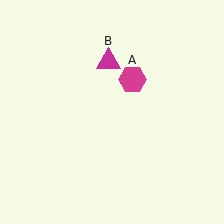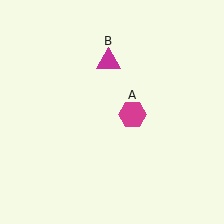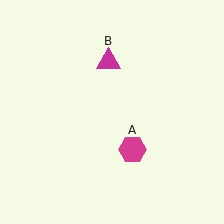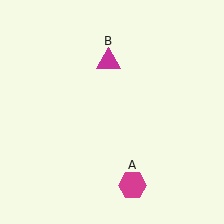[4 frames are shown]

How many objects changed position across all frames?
1 object changed position: magenta hexagon (object A).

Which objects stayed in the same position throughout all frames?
Magenta triangle (object B) remained stationary.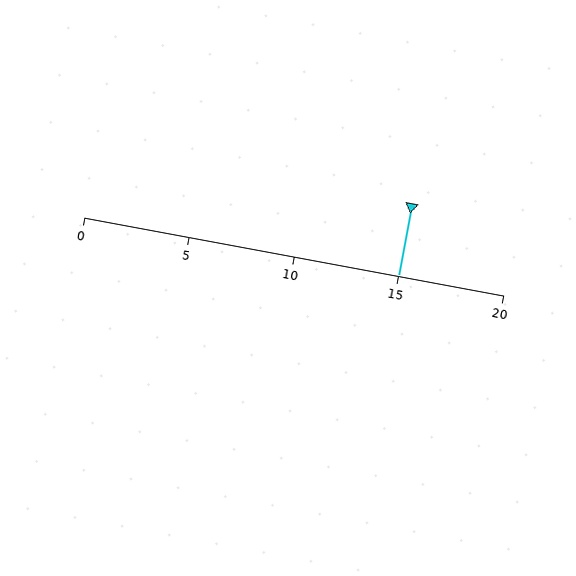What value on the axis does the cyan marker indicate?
The marker indicates approximately 15.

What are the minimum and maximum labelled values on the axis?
The axis runs from 0 to 20.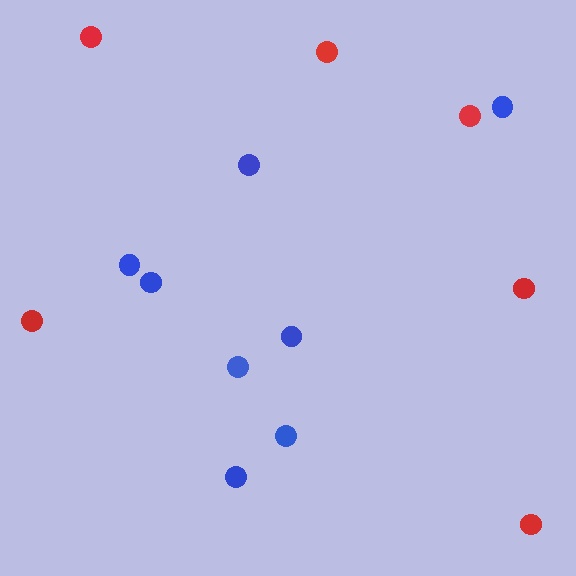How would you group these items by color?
There are 2 groups: one group of blue circles (8) and one group of red circles (6).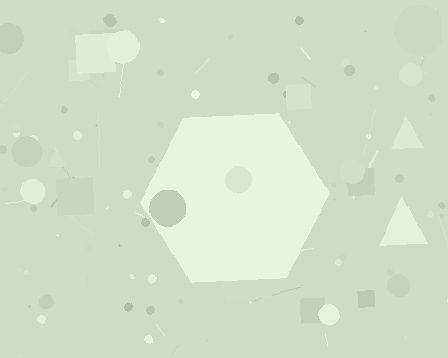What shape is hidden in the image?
A hexagon is hidden in the image.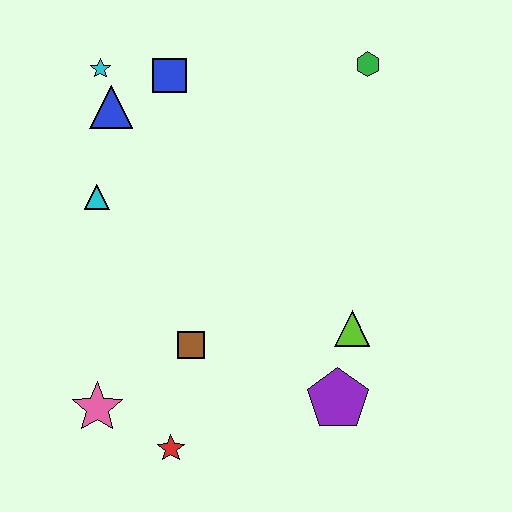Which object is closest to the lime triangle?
The purple pentagon is closest to the lime triangle.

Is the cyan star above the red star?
Yes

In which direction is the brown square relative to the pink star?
The brown square is to the right of the pink star.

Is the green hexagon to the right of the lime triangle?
Yes